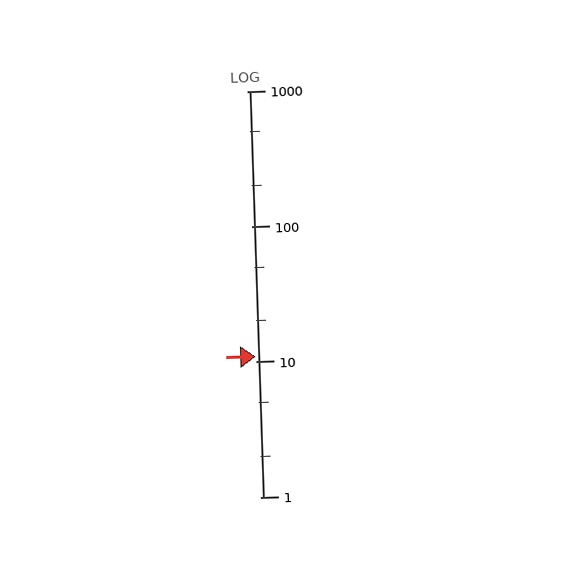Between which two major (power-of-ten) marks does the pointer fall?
The pointer is between 10 and 100.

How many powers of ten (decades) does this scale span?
The scale spans 3 decades, from 1 to 1000.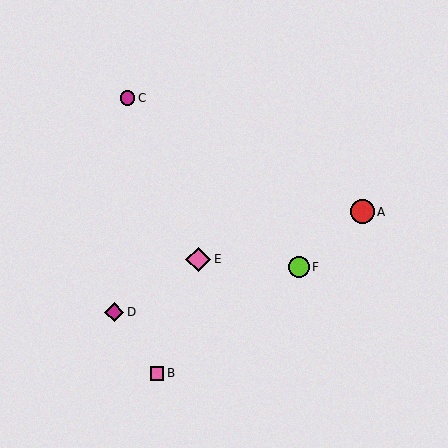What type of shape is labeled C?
Shape C is a magenta circle.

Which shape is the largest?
The pink diamond (labeled E) is the largest.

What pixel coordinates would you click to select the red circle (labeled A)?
Click at (362, 212) to select the red circle A.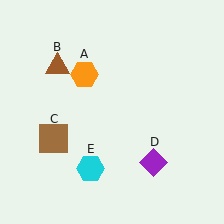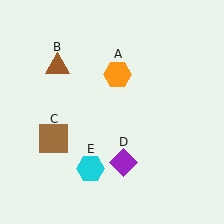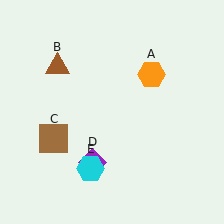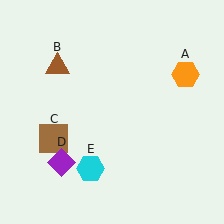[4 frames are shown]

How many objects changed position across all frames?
2 objects changed position: orange hexagon (object A), purple diamond (object D).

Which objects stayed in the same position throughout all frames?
Brown triangle (object B) and brown square (object C) and cyan hexagon (object E) remained stationary.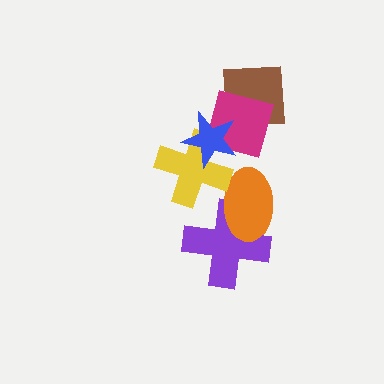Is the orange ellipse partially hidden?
Yes, it is partially covered by another shape.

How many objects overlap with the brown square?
1 object overlaps with the brown square.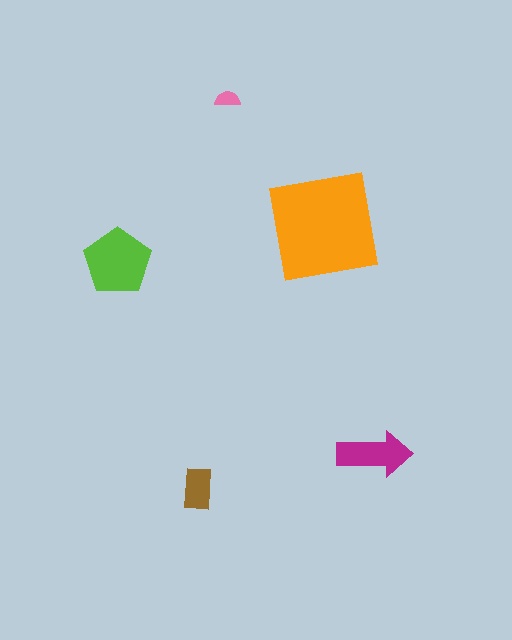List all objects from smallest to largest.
The pink semicircle, the brown rectangle, the magenta arrow, the lime pentagon, the orange square.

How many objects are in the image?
There are 5 objects in the image.